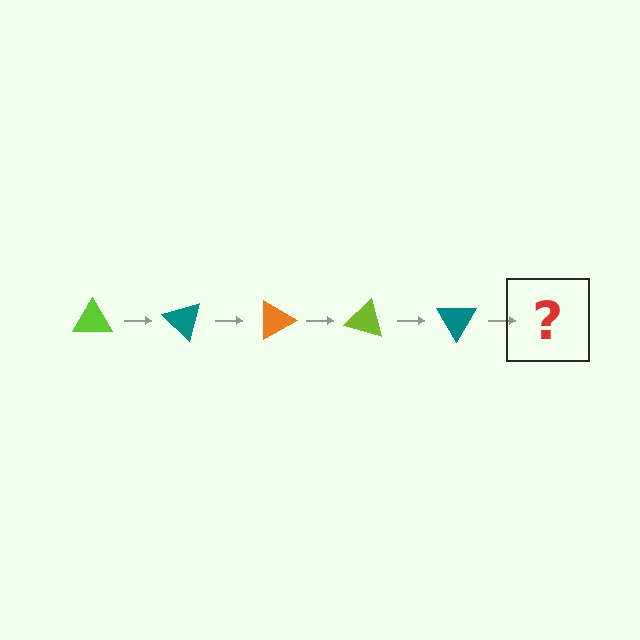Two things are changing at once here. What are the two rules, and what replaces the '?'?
The two rules are that it rotates 45 degrees each step and the color cycles through lime, teal, and orange. The '?' should be an orange triangle, rotated 225 degrees from the start.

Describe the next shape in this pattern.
It should be an orange triangle, rotated 225 degrees from the start.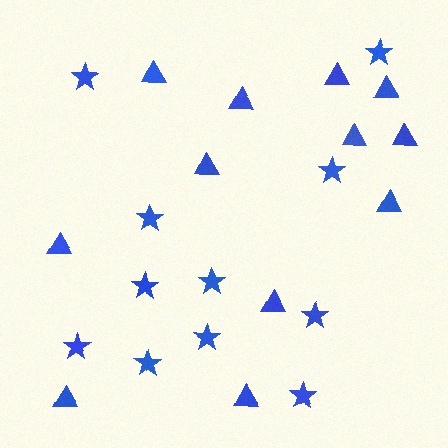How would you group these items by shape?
There are 2 groups: one group of stars (11) and one group of triangles (12).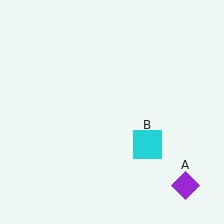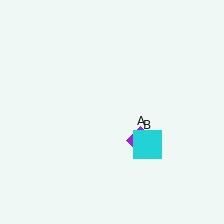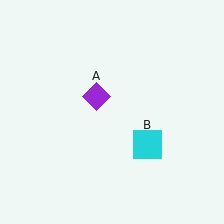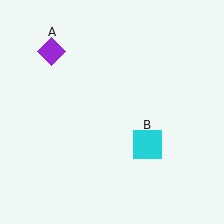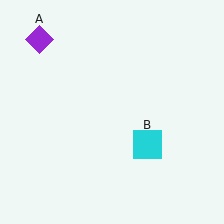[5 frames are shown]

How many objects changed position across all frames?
1 object changed position: purple diamond (object A).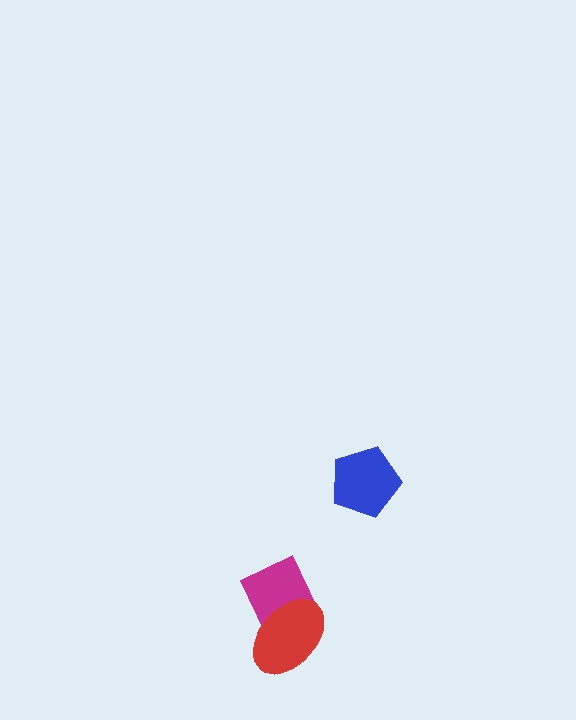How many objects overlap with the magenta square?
1 object overlaps with the magenta square.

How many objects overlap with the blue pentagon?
0 objects overlap with the blue pentagon.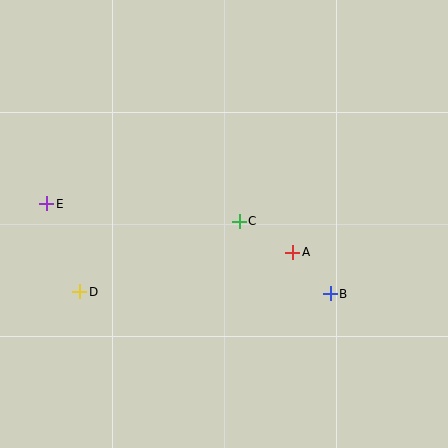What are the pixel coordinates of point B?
Point B is at (330, 294).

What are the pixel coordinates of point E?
Point E is at (47, 204).